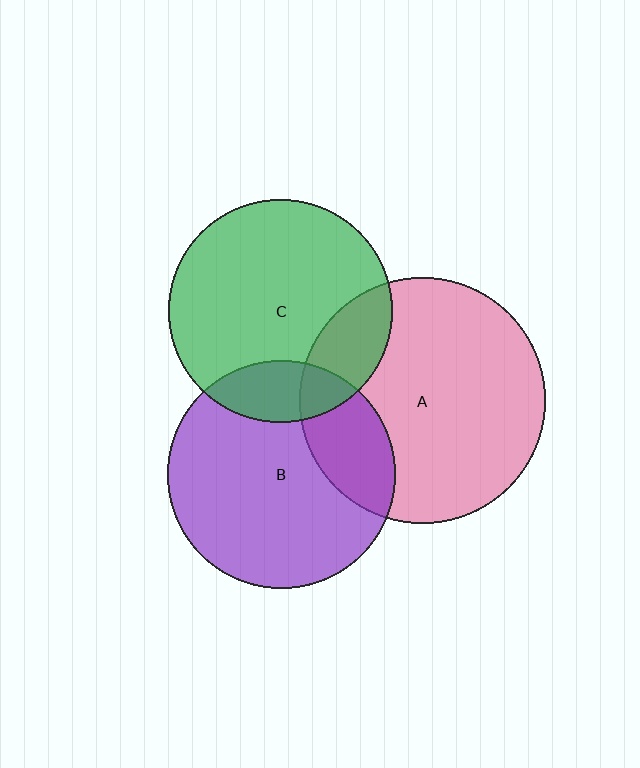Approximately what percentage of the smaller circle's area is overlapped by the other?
Approximately 25%.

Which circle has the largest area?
Circle A (pink).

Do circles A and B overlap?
Yes.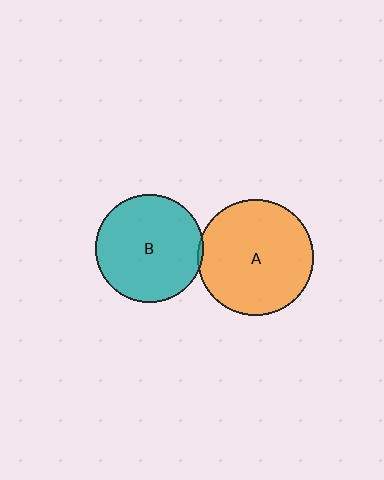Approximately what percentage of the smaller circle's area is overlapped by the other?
Approximately 5%.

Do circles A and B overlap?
Yes.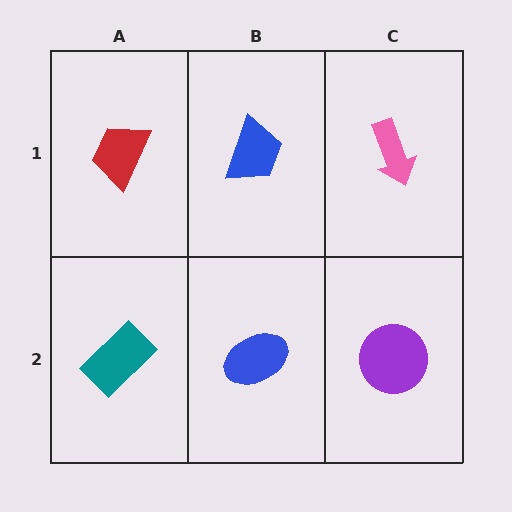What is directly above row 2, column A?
A red trapezoid.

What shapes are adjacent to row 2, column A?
A red trapezoid (row 1, column A), a blue ellipse (row 2, column B).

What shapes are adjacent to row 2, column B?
A blue trapezoid (row 1, column B), a teal rectangle (row 2, column A), a purple circle (row 2, column C).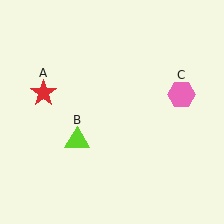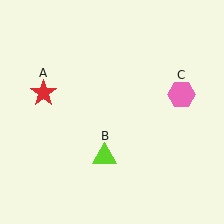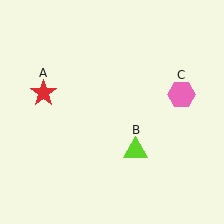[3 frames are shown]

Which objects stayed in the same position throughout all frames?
Red star (object A) and pink hexagon (object C) remained stationary.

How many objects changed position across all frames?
1 object changed position: lime triangle (object B).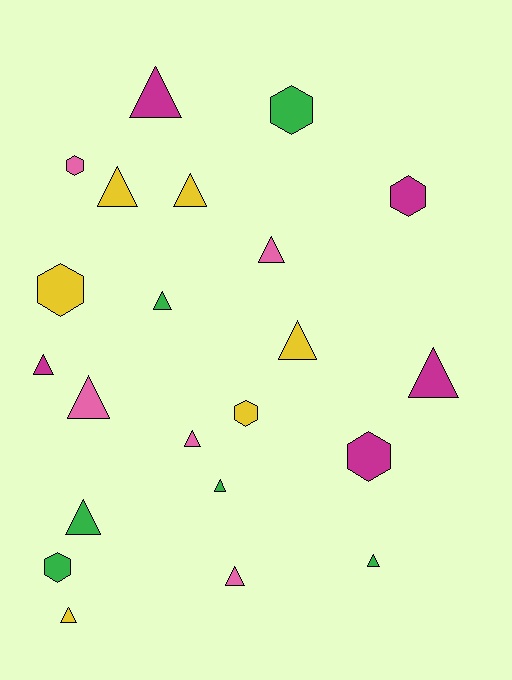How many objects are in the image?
There are 22 objects.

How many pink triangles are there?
There are 4 pink triangles.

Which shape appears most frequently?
Triangle, with 15 objects.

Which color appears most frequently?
Green, with 6 objects.